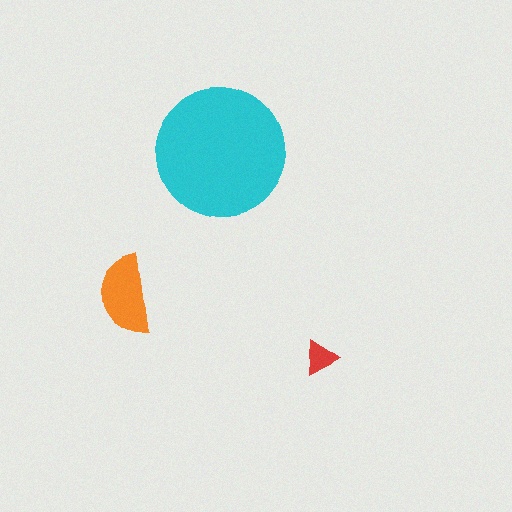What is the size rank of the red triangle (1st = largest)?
3rd.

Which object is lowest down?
The red triangle is bottommost.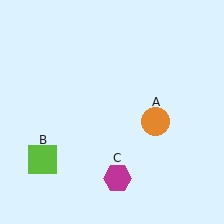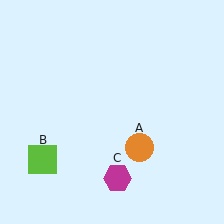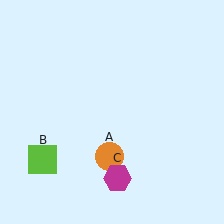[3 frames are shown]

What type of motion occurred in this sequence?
The orange circle (object A) rotated clockwise around the center of the scene.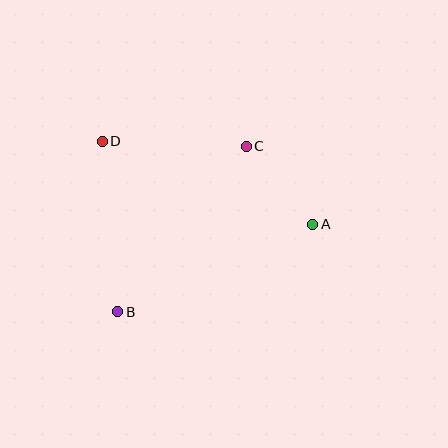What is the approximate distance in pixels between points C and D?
The distance between C and D is approximately 145 pixels.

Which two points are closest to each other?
Points A and C are closest to each other.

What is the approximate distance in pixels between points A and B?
The distance between A and B is approximately 213 pixels.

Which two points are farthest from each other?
Points A and D are farthest from each other.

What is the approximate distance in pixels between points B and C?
The distance between B and C is approximately 209 pixels.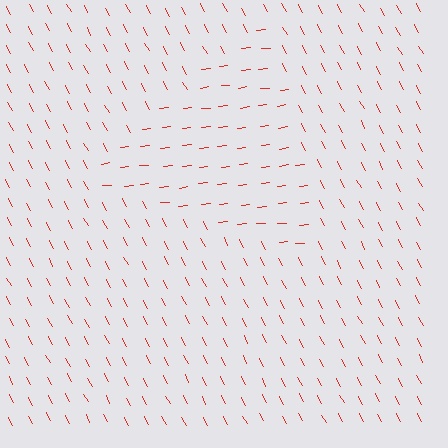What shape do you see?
I see a triangle.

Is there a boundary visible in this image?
Yes, there is a texture boundary formed by a change in line orientation.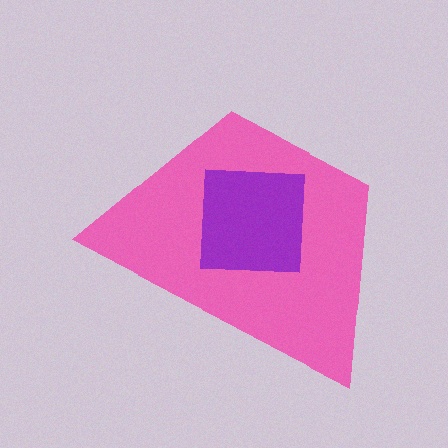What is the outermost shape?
The pink trapezoid.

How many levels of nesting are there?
2.